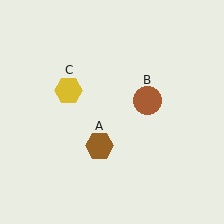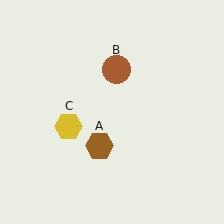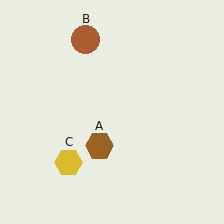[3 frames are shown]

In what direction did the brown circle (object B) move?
The brown circle (object B) moved up and to the left.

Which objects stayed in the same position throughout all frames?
Brown hexagon (object A) remained stationary.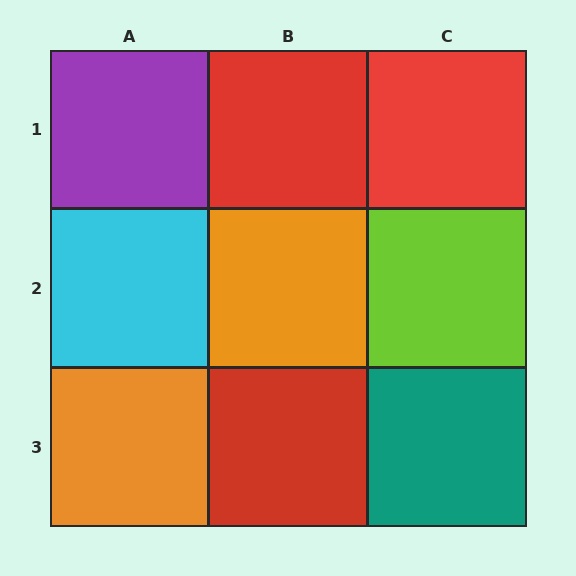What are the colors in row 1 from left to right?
Purple, red, red.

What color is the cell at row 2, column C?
Lime.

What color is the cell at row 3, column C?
Teal.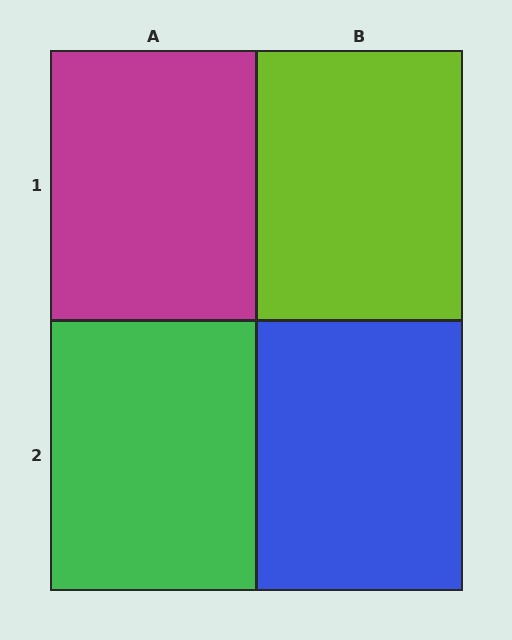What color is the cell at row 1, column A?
Magenta.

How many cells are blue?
1 cell is blue.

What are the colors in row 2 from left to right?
Green, blue.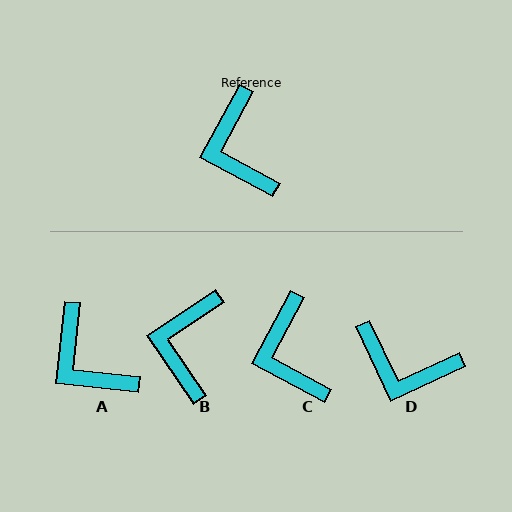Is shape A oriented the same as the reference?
No, it is off by about 22 degrees.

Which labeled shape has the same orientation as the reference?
C.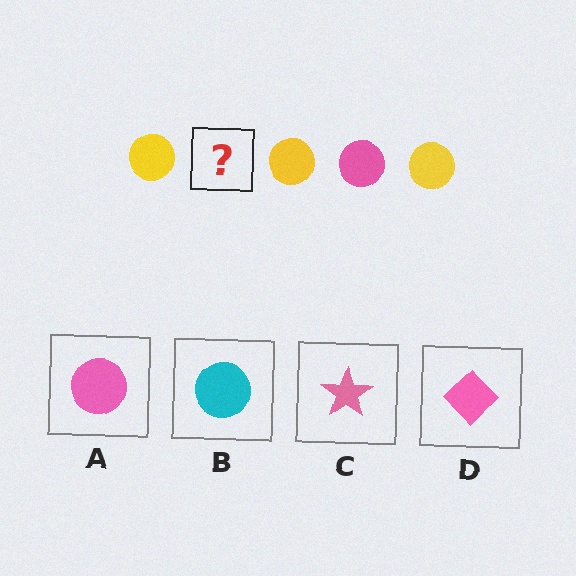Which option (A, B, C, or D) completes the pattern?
A.